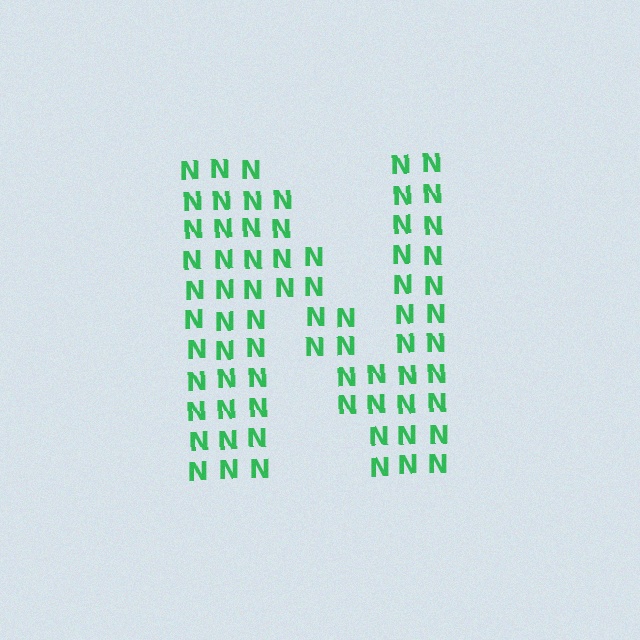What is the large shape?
The large shape is the letter N.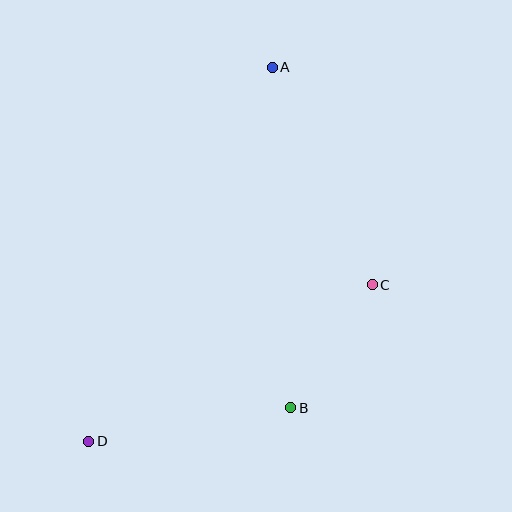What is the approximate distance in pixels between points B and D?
The distance between B and D is approximately 205 pixels.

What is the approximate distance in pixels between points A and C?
The distance between A and C is approximately 239 pixels.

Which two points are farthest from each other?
Points A and D are farthest from each other.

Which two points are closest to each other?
Points B and C are closest to each other.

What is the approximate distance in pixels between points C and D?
The distance between C and D is approximately 324 pixels.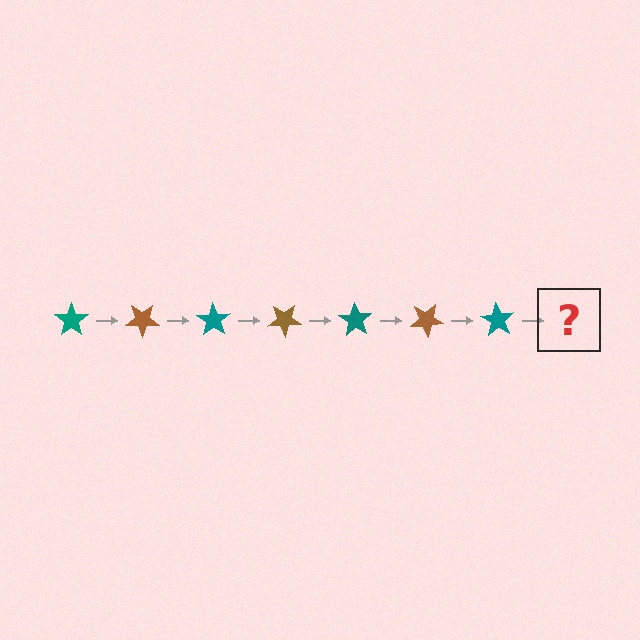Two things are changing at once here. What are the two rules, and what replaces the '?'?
The two rules are that it rotates 35 degrees each step and the color cycles through teal and brown. The '?' should be a brown star, rotated 245 degrees from the start.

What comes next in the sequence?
The next element should be a brown star, rotated 245 degrees from the start.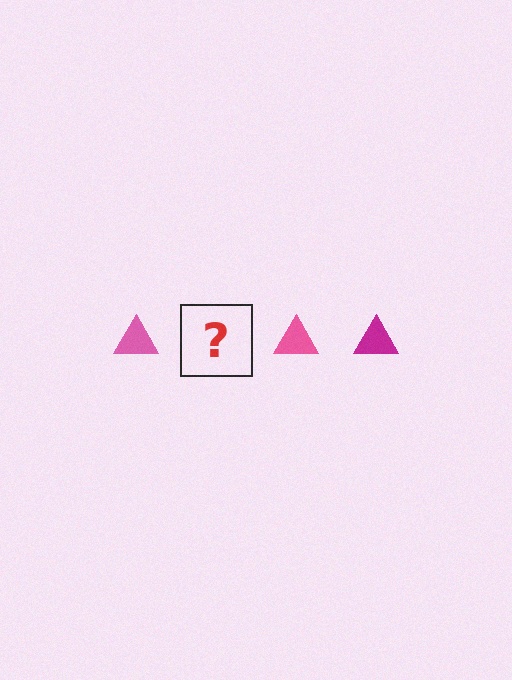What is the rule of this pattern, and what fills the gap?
The rule is that the pattern cycles through pink, magenta triangles. The gap should be filled with a magenta triangle.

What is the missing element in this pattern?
The missing element is a magenta triangle.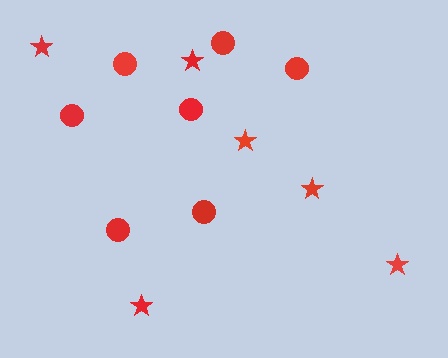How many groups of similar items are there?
There are 2 groups: one group of stars (6) and one group of circles (7).